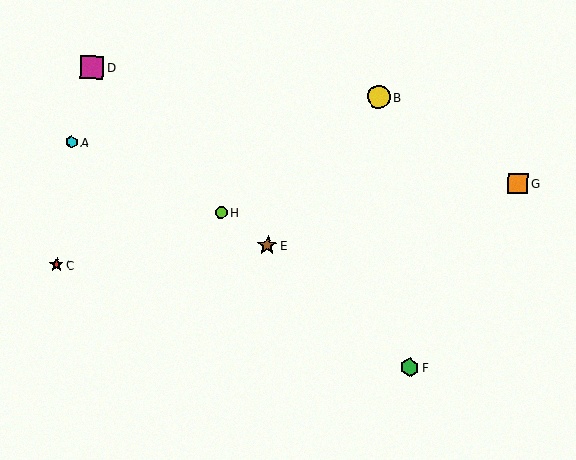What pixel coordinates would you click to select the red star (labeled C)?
Click at (56, 265) to select the red star C.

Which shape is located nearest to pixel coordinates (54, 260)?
The red star (labeled C) at (56, 265) is nearest to that location.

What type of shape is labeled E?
Shape E is a brown star.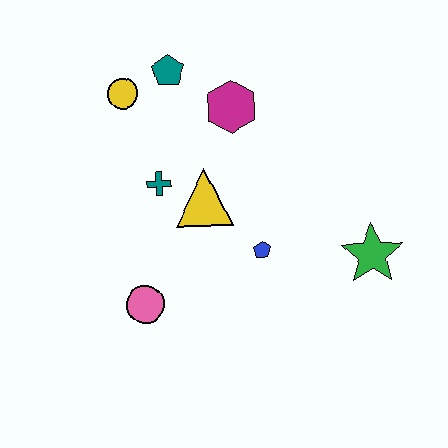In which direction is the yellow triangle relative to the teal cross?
The yellow triangle is to the right of the teal cross.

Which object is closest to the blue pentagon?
The yellow triangle is closest to the blue pentagon.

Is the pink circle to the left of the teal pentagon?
Yes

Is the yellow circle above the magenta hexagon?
Yes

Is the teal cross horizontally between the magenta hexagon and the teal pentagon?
No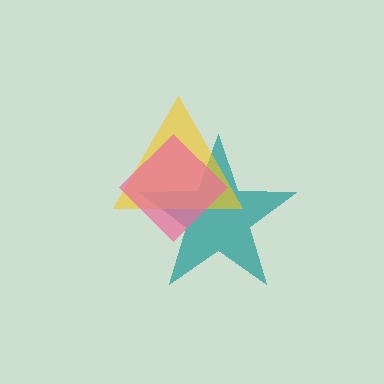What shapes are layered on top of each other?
The layered shapes are: a teal star, a yellow triangle, a pink diamond.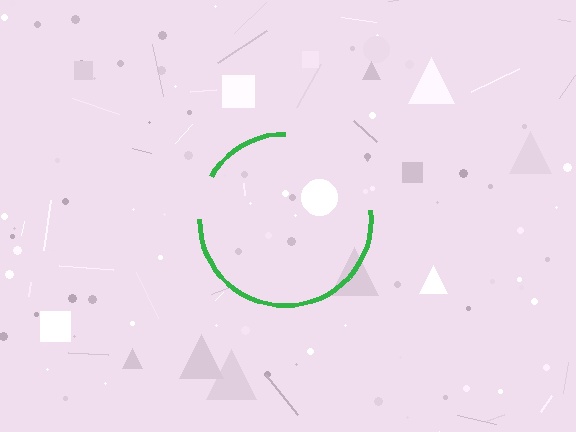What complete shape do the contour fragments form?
The contour fragments form a circle.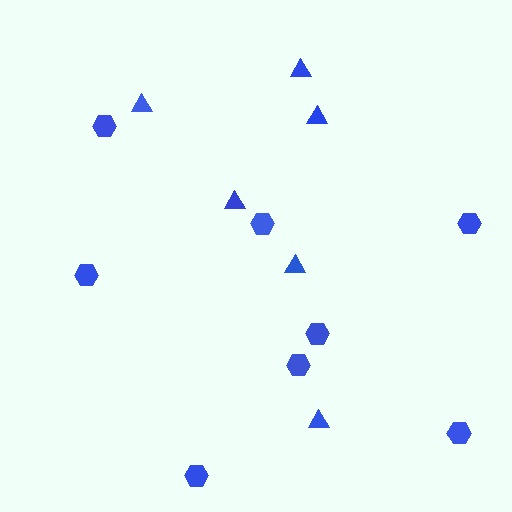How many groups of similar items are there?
There are 2 groups: one group of triangles (6) and one group of hexagons (8).